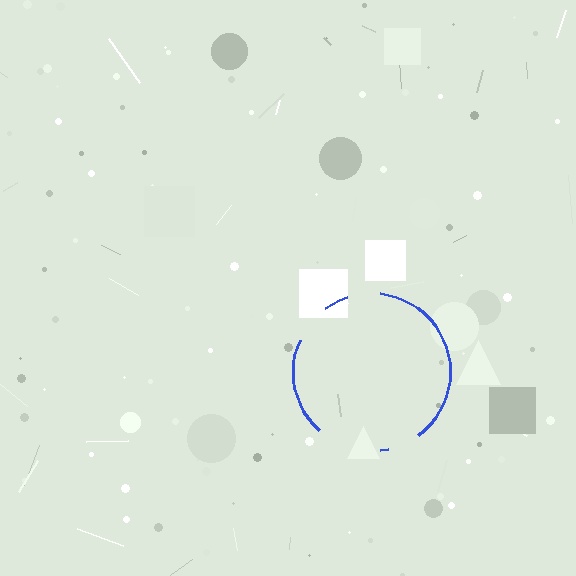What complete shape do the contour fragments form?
The contour fragments form a circle.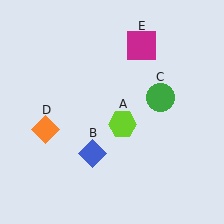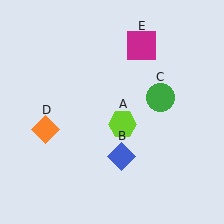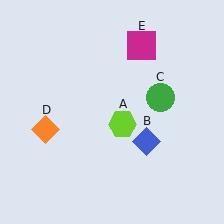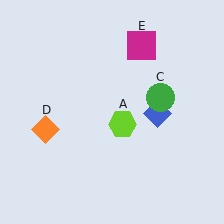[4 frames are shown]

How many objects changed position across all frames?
1 object changed position: blue diamond (object B).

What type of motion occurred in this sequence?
The blue diamond (object B) rotated counterclockwise around the center of the scene.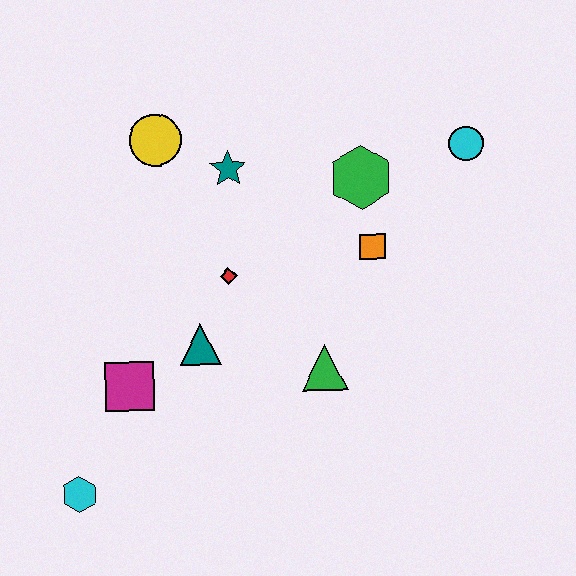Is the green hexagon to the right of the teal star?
Yes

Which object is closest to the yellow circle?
The teal star is closest to the yellow circle.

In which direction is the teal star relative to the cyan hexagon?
The teal star is above the cyan hexagon.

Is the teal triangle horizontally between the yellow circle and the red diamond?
Yes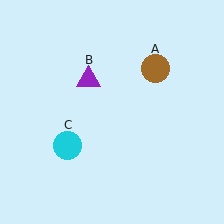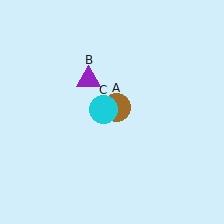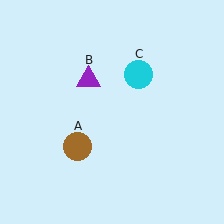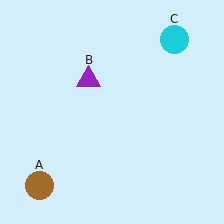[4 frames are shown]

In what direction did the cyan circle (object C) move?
The cyan circle (object C) moved up and to the right.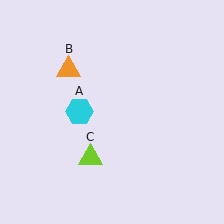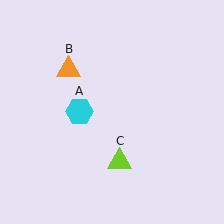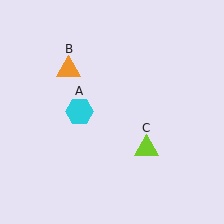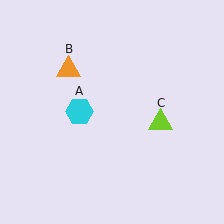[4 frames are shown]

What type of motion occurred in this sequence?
The lime triangle (object C) rotated counterclockwise around the center of the scene.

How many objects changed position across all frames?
1 object changed position: lime triangle (object C).